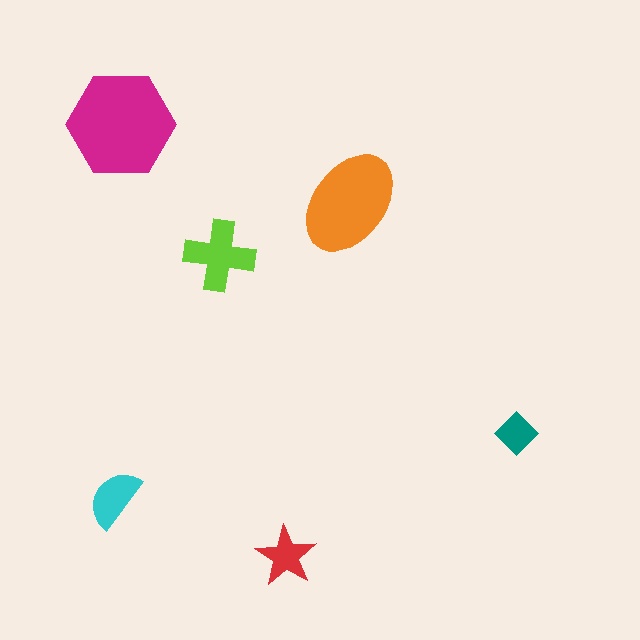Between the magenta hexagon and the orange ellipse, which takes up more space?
The magenta hexagon.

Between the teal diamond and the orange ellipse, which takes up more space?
The orange ellipse.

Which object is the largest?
The magenta hexagon.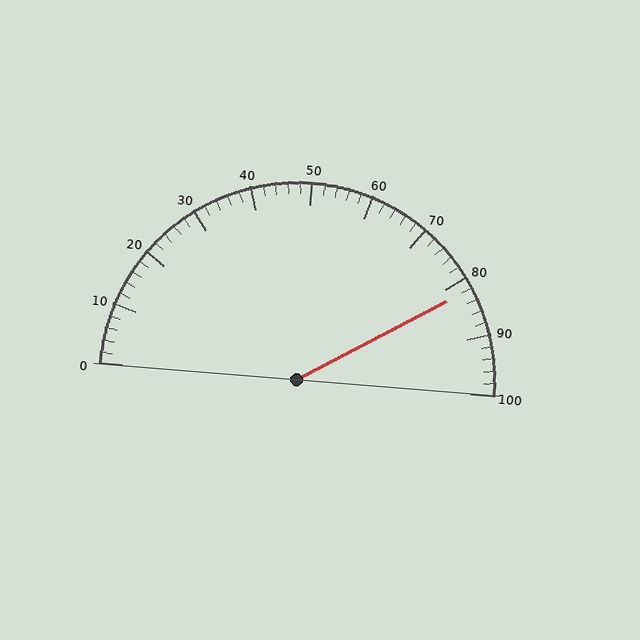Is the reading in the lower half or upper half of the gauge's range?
The reading is in the upper half of the range (0 to 100).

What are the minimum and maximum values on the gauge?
The gauge ranges from 0 to 100.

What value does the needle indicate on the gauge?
The needle indicates approximately 82.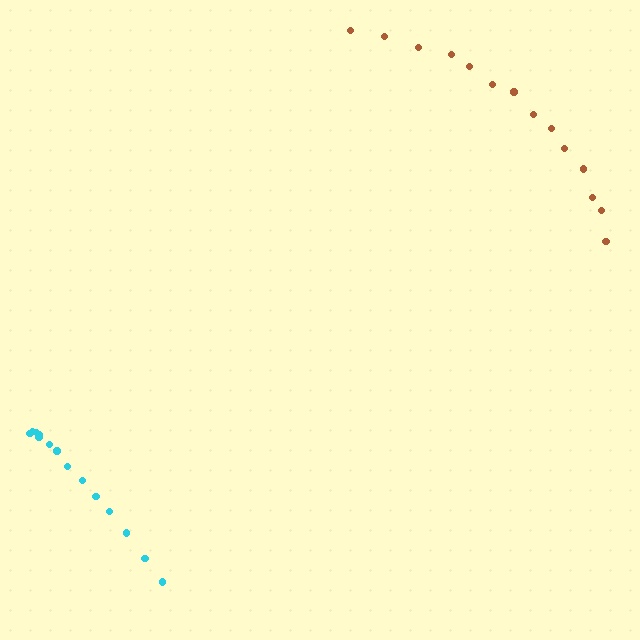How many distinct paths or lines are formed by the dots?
There are 2 distinct paths.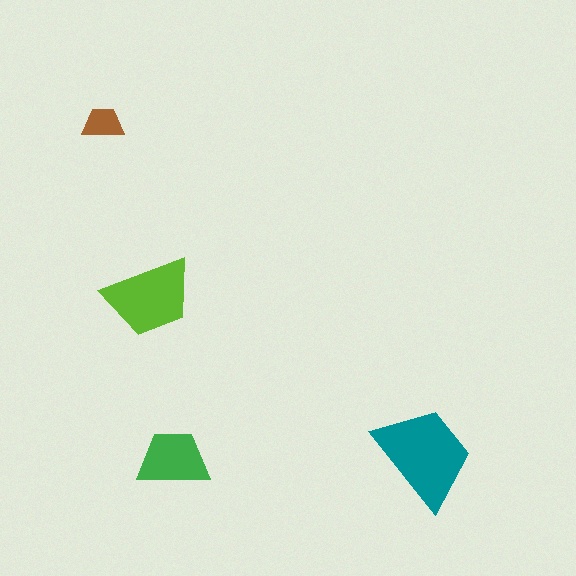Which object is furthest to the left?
The brown trapezoid is leftmost.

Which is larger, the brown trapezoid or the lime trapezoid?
The lime one.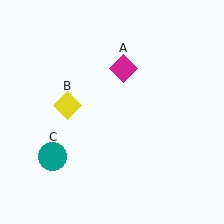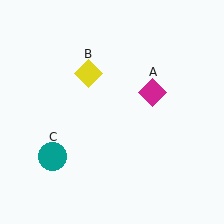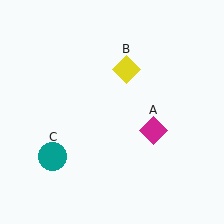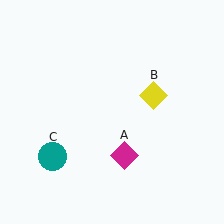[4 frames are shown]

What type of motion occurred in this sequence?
The magenta diamond (object A), yellow diamond (object B) rotated clockwise around the center of the scene.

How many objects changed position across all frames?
2 objects changed position: magenta diamond (object A), yellow diamond (object B).